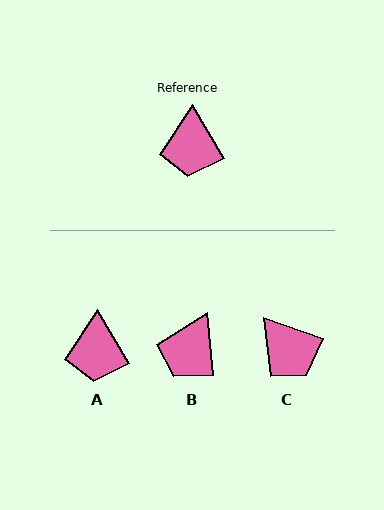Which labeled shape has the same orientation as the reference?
A.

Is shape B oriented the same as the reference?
No, it is off by about 24 degrees.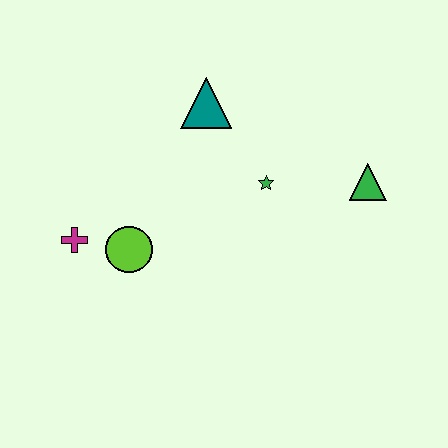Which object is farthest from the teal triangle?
The magenta cross is farthest from the teal triangle.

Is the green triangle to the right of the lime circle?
Yes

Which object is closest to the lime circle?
The magenta cross is closest to the lime circle.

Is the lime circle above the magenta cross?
No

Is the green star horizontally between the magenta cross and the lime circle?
No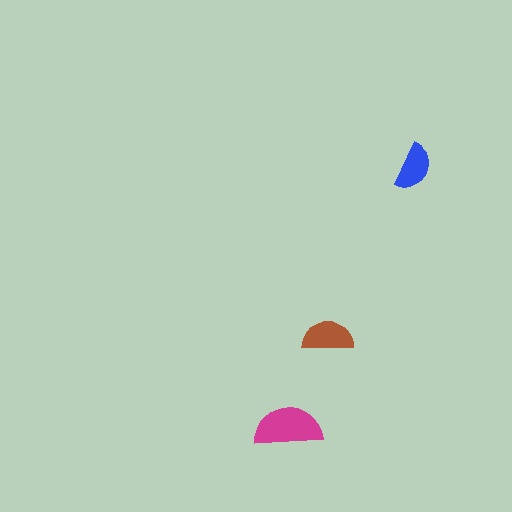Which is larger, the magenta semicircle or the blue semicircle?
The magenta one.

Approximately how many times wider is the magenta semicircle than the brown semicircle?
About 1.5 times wider.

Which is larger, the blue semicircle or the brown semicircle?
The brown one.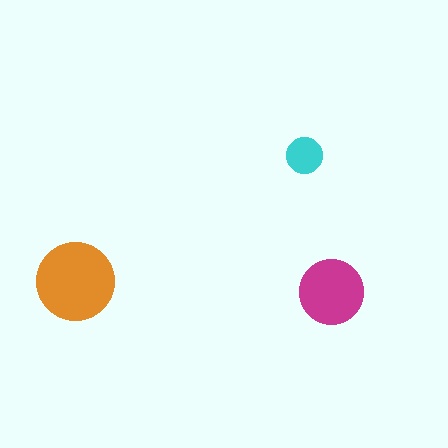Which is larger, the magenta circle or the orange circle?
The orange one.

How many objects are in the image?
There are 3 objects in the image.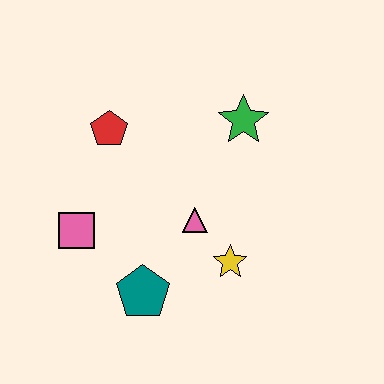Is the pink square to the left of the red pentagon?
Yes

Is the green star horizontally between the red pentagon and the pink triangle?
No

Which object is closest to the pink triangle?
The yellow star is closest to the pink triangle.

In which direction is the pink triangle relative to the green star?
The pink triangle is below the green star.